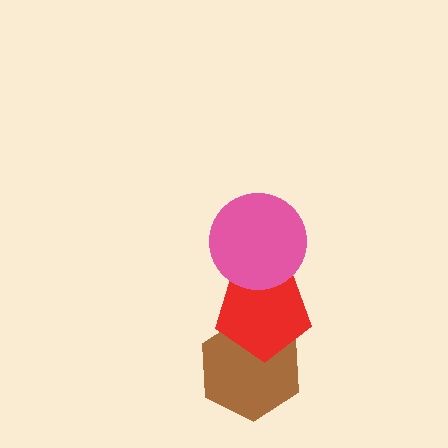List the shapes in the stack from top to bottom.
From top to bottom: the pink circle, the red pentagon, the brown hexagon.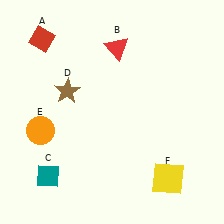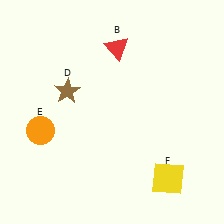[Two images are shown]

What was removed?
The teal diamond (C), the red diamond (A) were removed in Image 2.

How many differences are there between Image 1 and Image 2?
There are 2 differences between the two images.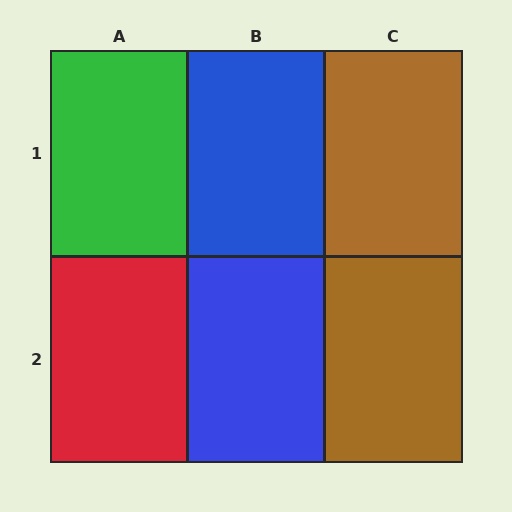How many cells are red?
1 cell is red.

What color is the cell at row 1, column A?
Green.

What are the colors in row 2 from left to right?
Red, blue, brown.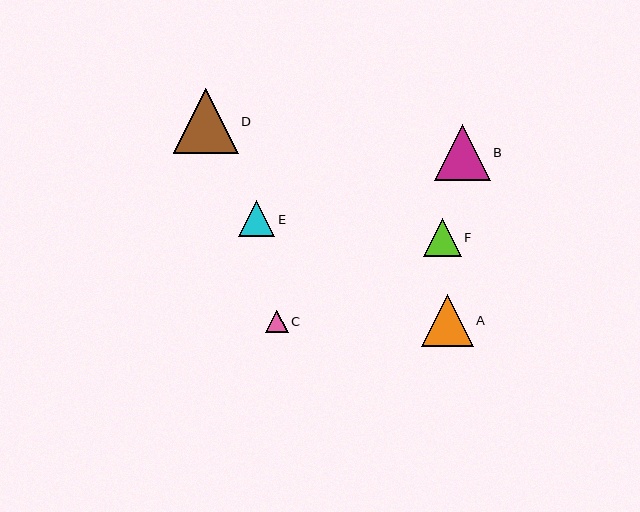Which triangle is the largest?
Triangle D is the largest with a size of approximately 65 pixels.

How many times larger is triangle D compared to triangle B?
Triangle D is approximately 1.2 times the size of triangle B.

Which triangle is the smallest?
Triangle C is the smallest with a size of approximately 23 pixels.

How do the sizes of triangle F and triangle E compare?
Triangle F and triangle E are approximately the same size.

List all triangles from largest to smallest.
From largest to smallest: D, B, A, F, E, C.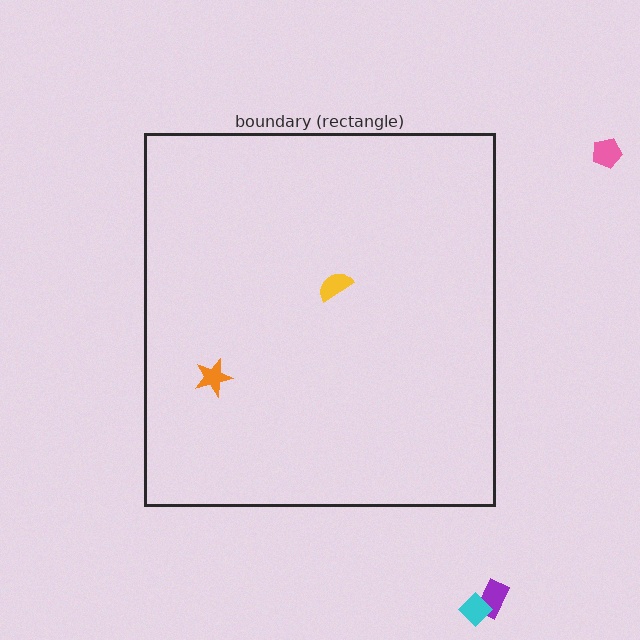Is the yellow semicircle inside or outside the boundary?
Inside.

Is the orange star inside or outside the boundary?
Inside.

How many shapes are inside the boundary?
2 inside, 3 outside.